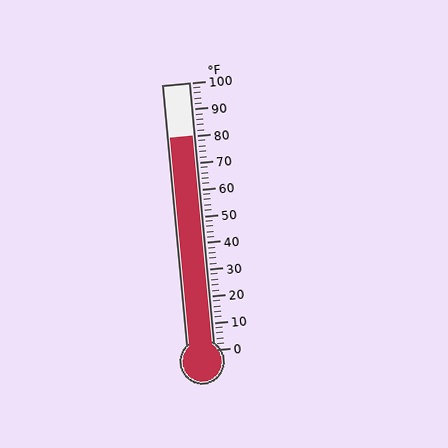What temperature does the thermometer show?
The thermometer shows approximately 80°F.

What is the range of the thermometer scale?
The thermometer scale ranges from 0°F to 100°F.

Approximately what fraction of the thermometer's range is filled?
The thermometer is filled to approximately 80% of its range.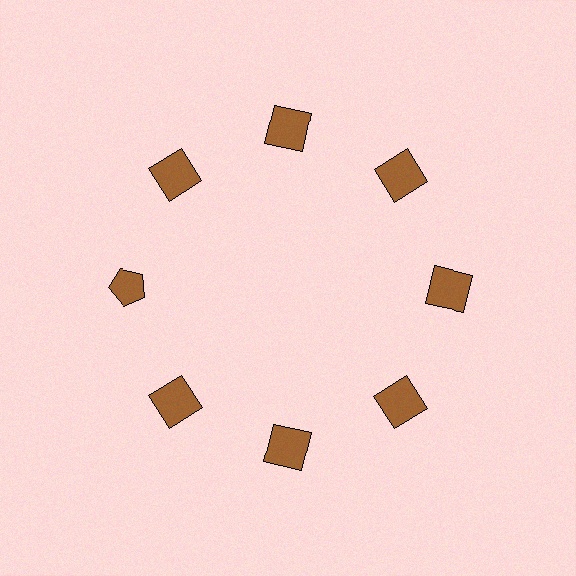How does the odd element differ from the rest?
It has a different shape: pentagon instead of square.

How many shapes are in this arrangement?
There are 8 shapes arranged in a ring pattern.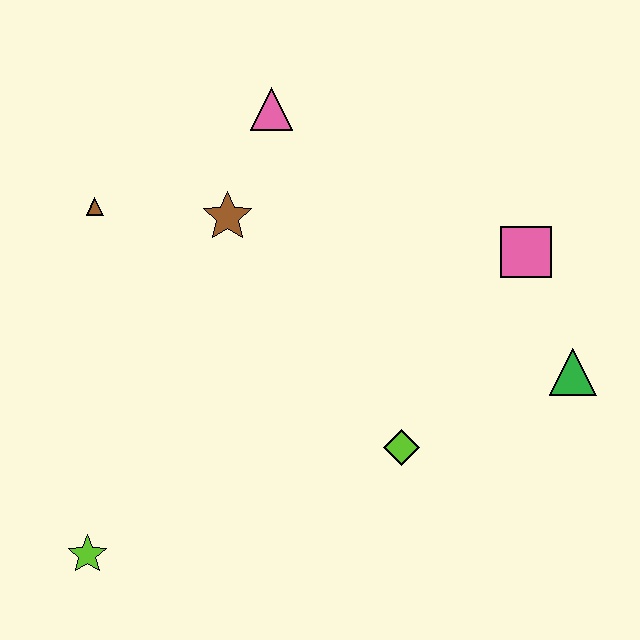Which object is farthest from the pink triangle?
The lime star is farthest from the pink triangle.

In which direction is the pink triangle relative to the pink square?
The pink triangle is to the left of the pink square.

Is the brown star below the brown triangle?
Yes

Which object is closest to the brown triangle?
The brown star is closest to the brown triangle.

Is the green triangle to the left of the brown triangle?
No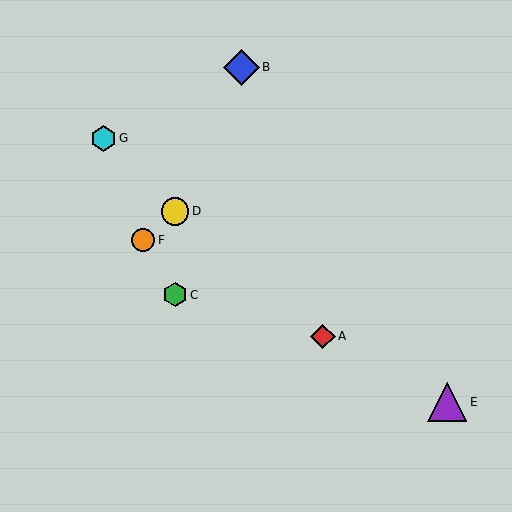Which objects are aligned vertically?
Objects C, D are aligned vertically.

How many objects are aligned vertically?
2 objects (C, D) are aligned vertically.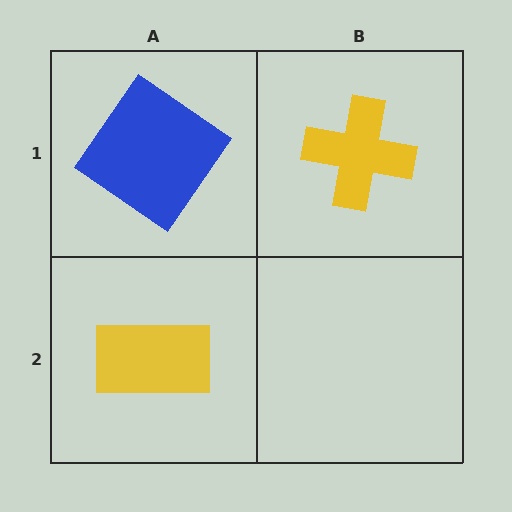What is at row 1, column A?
A blue diamond.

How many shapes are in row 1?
2 shapes.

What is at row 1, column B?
A yellow cross.